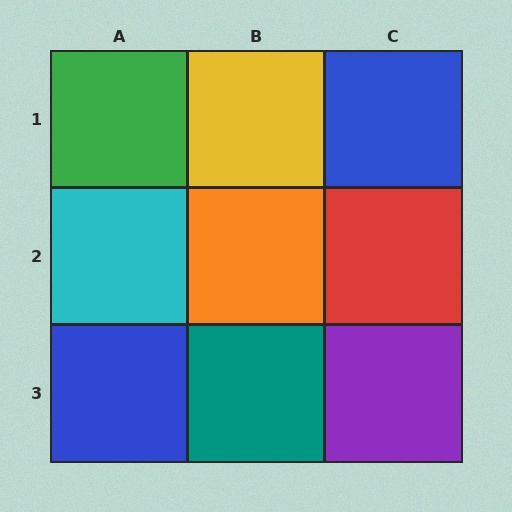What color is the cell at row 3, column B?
Teal.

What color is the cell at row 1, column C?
Blue.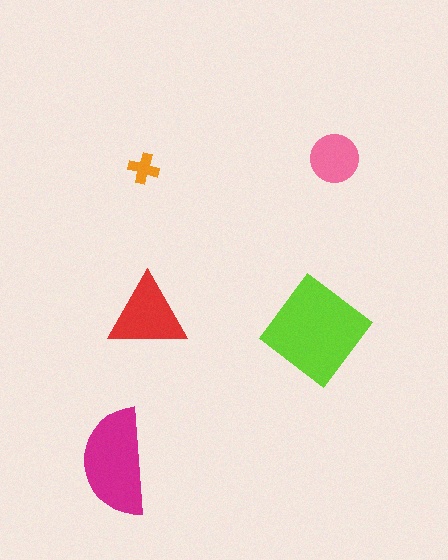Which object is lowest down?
The magenta semicircle is bottommost.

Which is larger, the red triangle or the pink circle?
The red triangle.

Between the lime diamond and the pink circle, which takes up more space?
The lime diamond.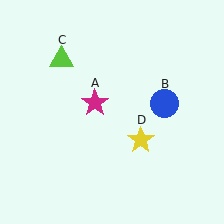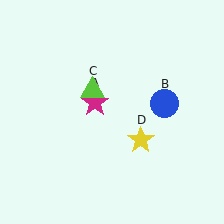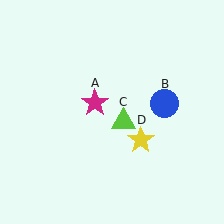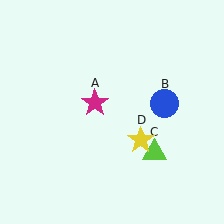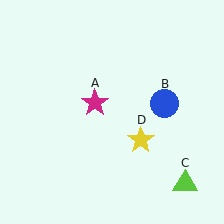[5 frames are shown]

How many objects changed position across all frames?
1 object changed position: lime triangle (object C).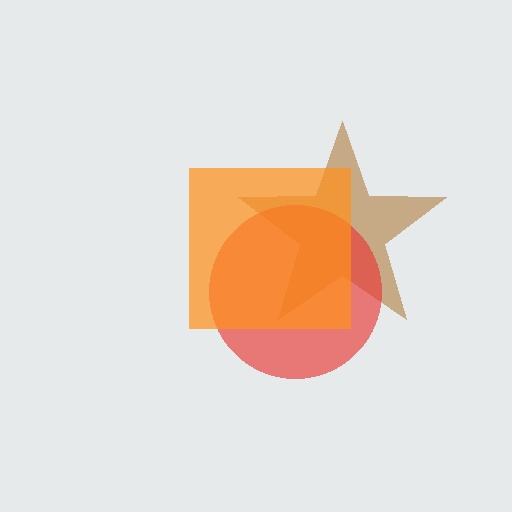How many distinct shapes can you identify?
There are 3 distinct shapes: a brown star, a red circle, an orange square.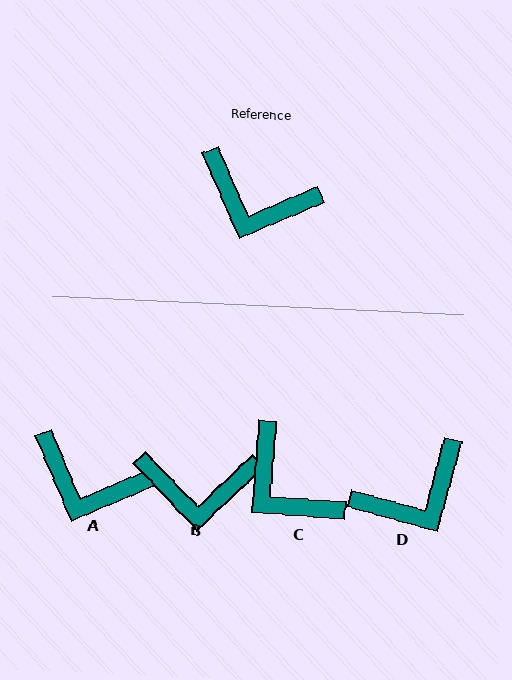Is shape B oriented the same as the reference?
No, it is off by about 21 degrees.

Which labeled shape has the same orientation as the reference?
A.